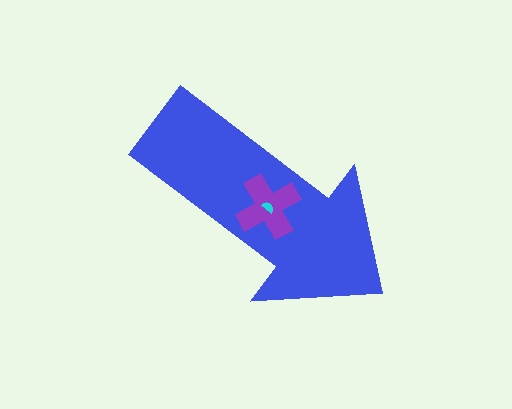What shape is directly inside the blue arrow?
The purple cross.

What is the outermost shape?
The blue arrow.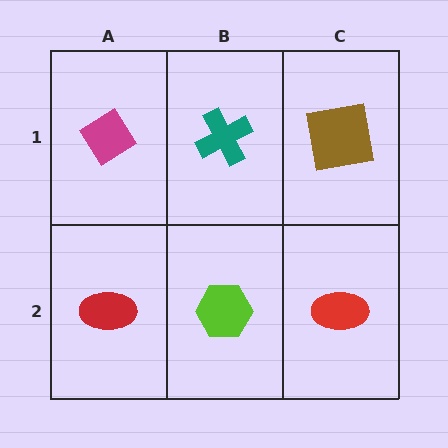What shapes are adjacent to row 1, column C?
A red ellipse (row 2, column C), a teal cross (row 1, column B).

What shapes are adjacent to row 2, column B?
A teal cross (row 1, column B), a red ellipse (row 2, column A), a red ellipse (row 2, column C).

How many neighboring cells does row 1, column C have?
2.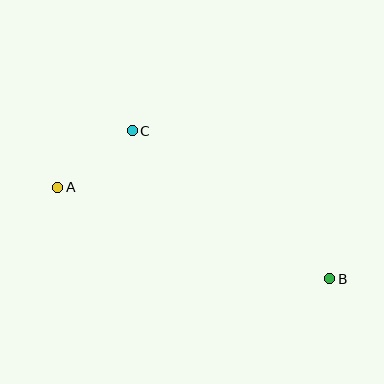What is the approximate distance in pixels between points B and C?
The distance between B and C is approximately 247 pixels.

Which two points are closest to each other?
Points A and C are closest to each other.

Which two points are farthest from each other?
Points A and B are farthest from each other.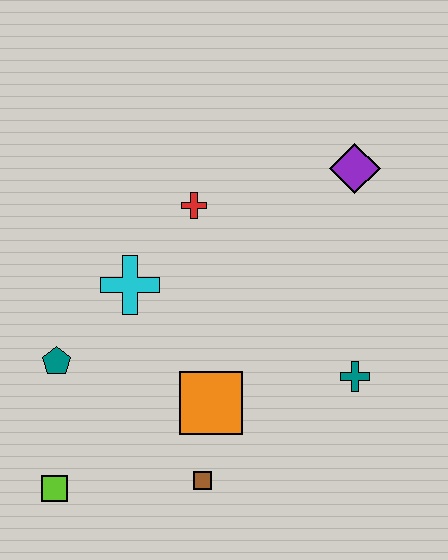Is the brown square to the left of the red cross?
No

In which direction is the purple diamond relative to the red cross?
The purple diamond is to the right of the red cross.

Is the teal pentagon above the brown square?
Yes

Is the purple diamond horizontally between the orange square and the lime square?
No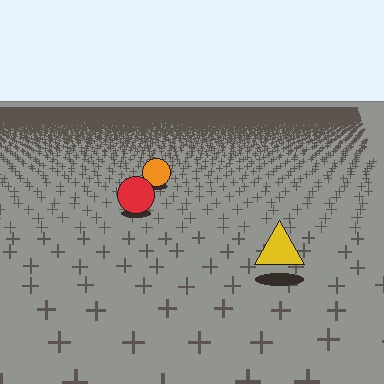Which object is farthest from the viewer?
The orange circle is farthest from the viewer. It appears smaller and the ground texture around it is denser.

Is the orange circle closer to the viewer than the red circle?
No. The red circle is closer — you can tell from the texture gradient: the ground texture is coarser near it.